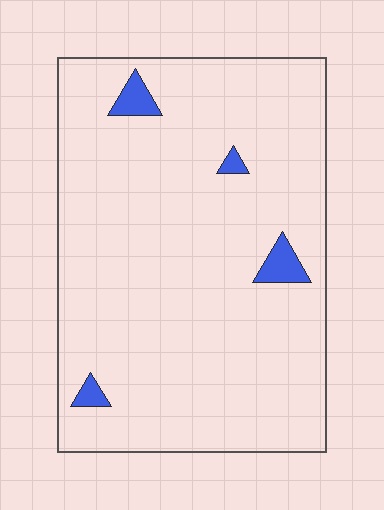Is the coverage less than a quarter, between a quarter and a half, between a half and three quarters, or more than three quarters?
Less than a quarter.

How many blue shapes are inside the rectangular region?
4.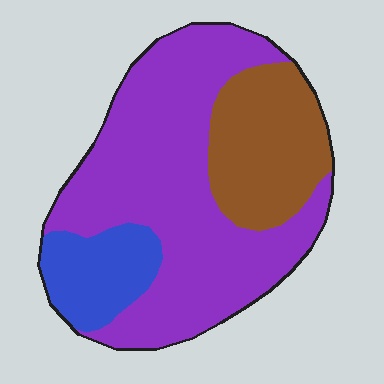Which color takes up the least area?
Blue, at roughly 15%.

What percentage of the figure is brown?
Brown takes up less than a quarter of the figure.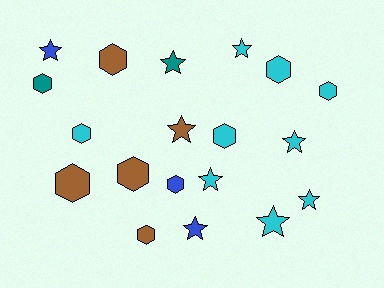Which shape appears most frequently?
Hexagon, with 10 objects.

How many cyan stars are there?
There are 5 cyan stars.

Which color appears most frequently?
Cyan, with 9 objects.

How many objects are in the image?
There are 19 objects.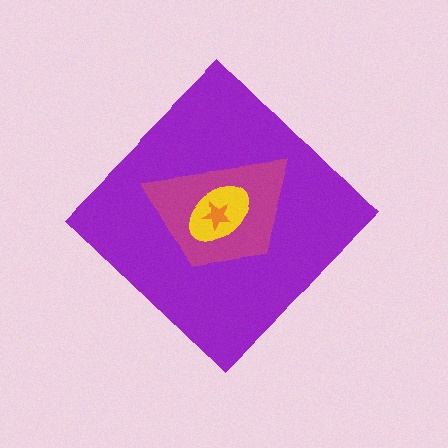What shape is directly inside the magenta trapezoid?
The yellow ellipse.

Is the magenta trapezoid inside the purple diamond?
Yes.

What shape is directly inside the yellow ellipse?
The orange star.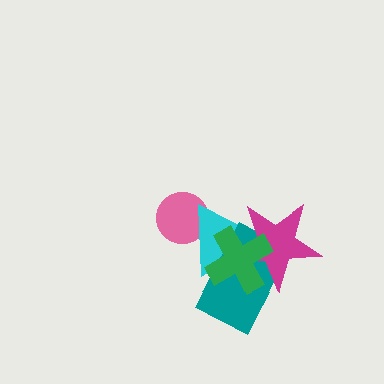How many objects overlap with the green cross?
3 objects overlap with the green cross.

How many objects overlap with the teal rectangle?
3 objects overlap with the teal rectangle.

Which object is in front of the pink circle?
The cyan triangle is in front of the pink circle.